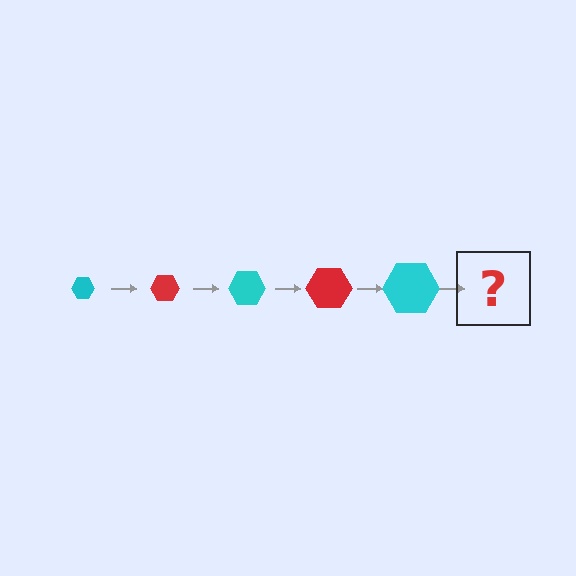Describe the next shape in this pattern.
It should be a red hexagon, larger than the previous one.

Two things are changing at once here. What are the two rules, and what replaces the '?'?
The two rules are that the hexagon grows larger each step and the color cycles through cyan and red. The '?' should be a red hexagon, larger than the previous one.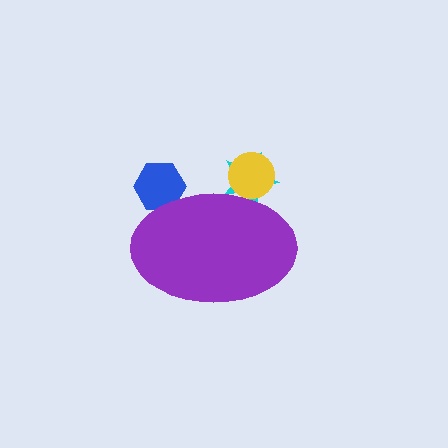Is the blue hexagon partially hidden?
Yes, the blue hexagon is partially hidden behind the purple ellipse.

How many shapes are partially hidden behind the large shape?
3 shapes are partially hidden.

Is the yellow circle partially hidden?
Yes, the yellow circle is partially hidden behind the purple ellipse.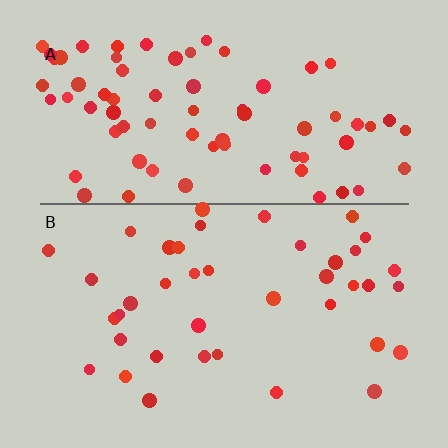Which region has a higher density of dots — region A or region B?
A (the top).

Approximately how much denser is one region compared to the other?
Approximately 1.9× — region A over region B.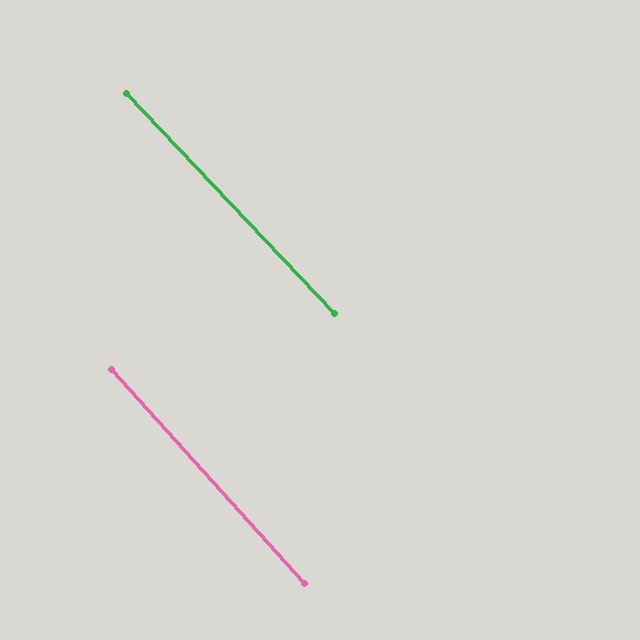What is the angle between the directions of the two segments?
Approximately 1 degree.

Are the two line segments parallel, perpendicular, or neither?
Parallel — their directions differ by only 1.4°.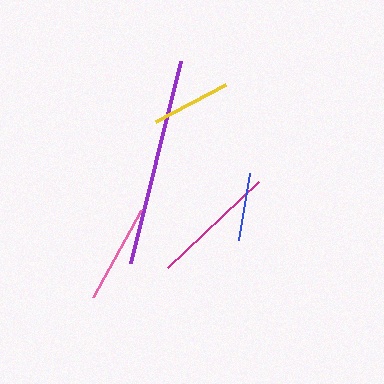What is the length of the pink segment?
The pink segment is approximately 99 pixels long.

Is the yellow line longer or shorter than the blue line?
The yellow line is longer than the blue line.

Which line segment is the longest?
The purple line is the longest at approximately 208 pixels.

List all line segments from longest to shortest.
From longest to shortest: purple, magenta, pink, yellow, blue.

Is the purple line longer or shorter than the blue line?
The purple line is longer than the blue line.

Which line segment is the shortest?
The blue line is the shortest at approximately 67 pixels.